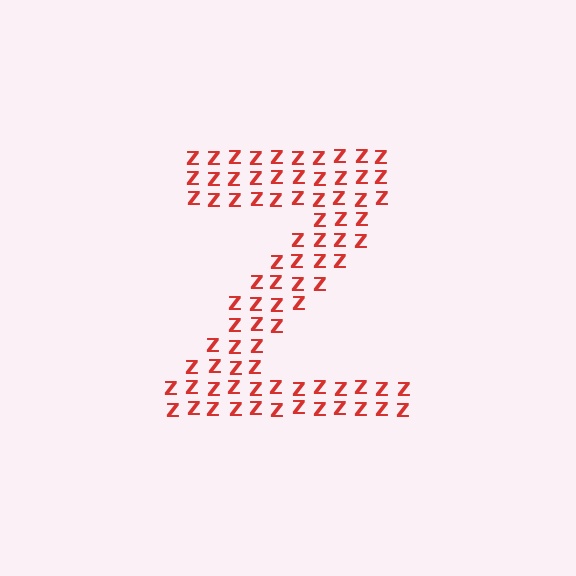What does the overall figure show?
The overall figure shows the letter Z.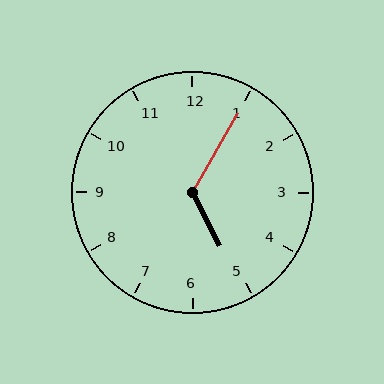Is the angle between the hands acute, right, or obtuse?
It is obtuse.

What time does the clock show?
5:05.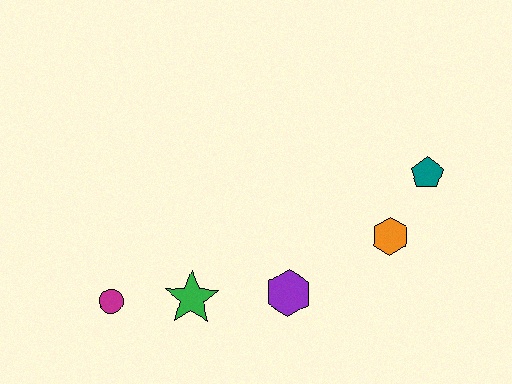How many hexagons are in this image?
There are 2 hexagons.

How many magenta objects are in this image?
There is 1 magenta object.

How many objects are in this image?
There are 5 objects.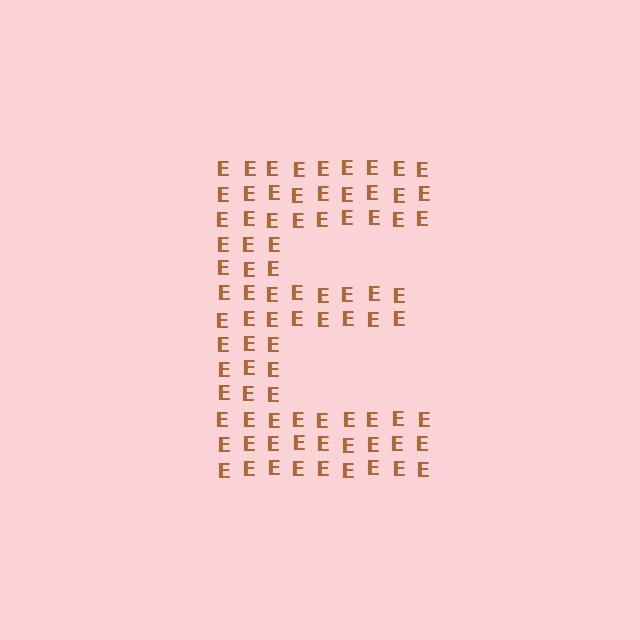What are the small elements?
The small elements are letter E's.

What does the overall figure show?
The overall figure shows the letter E.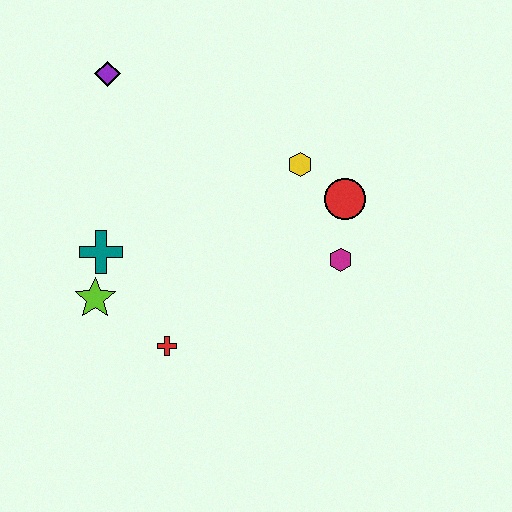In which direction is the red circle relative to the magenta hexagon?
The red circle is above the magenta hexagon.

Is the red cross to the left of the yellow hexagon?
Yes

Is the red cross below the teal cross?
Yes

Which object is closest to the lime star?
The teal cross is closest to the lime star.